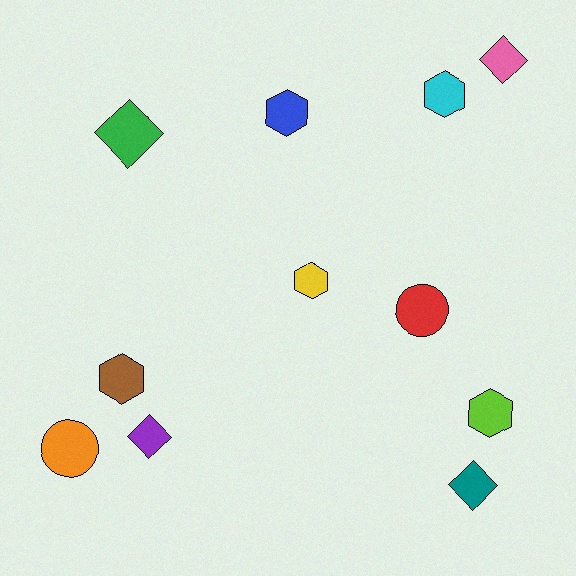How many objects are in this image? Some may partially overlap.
There are 11 objects.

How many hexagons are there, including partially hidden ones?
There are 5 hexagons.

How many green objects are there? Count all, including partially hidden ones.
There is 1 green object.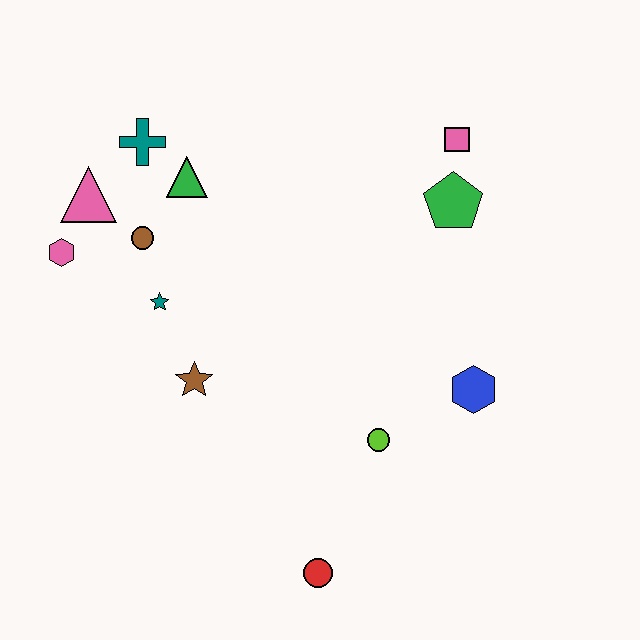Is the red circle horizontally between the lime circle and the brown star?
Yes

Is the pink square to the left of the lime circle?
No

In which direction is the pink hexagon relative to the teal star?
The pink hexagon is to the left of the teal star.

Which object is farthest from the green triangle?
The red circle is farthest from the green triangle.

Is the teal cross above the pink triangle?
Yes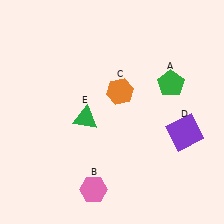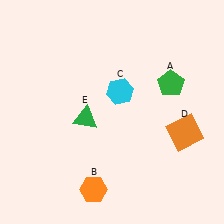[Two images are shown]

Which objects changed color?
B changed from pink to orange. C changed from orange to cyan. D changed from purple to orange.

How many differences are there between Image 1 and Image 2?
There are 3 differences between the two images.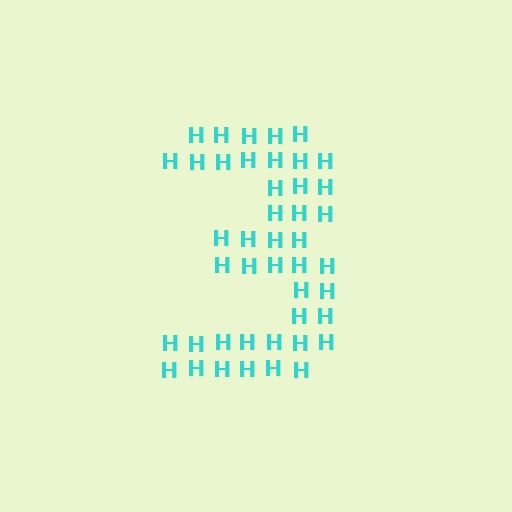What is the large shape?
The large shape is the digit 3.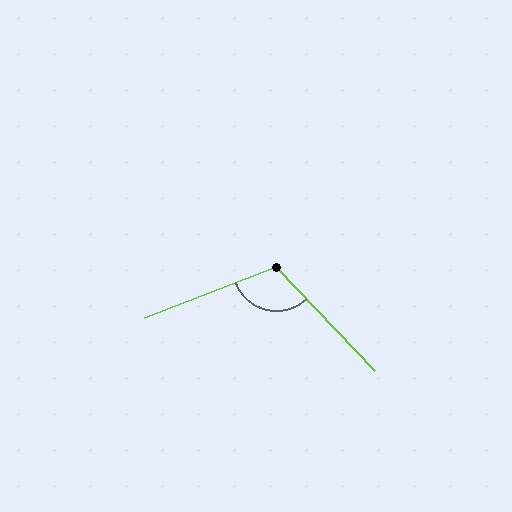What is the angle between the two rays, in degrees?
Approximately 112 degrees.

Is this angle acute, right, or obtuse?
It is obtuse.